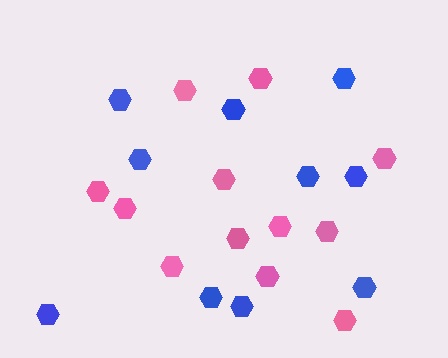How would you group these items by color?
There are 2 groups: one group of blue hexagons (10) and one group of pink hexagons (12).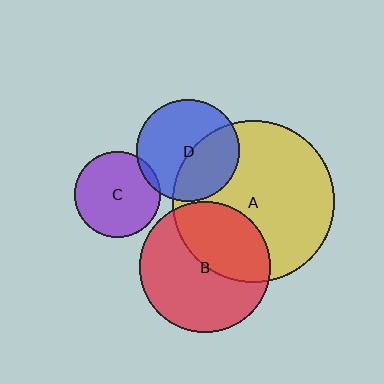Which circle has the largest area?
Circle A (yellow).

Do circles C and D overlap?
Yes.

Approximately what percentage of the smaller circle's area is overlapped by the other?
Approximately 5%.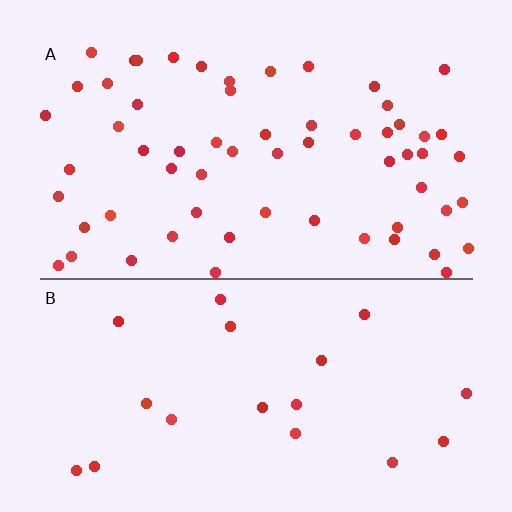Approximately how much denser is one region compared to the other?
Approximately 3.1× — region A over region B.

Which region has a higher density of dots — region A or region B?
A (the top).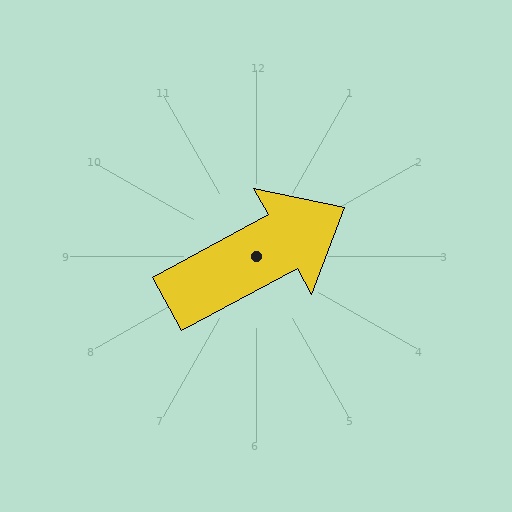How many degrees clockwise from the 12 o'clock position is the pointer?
Approximately 62 degrees.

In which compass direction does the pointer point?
Northeast.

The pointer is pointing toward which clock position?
Roughly 2 o'clock.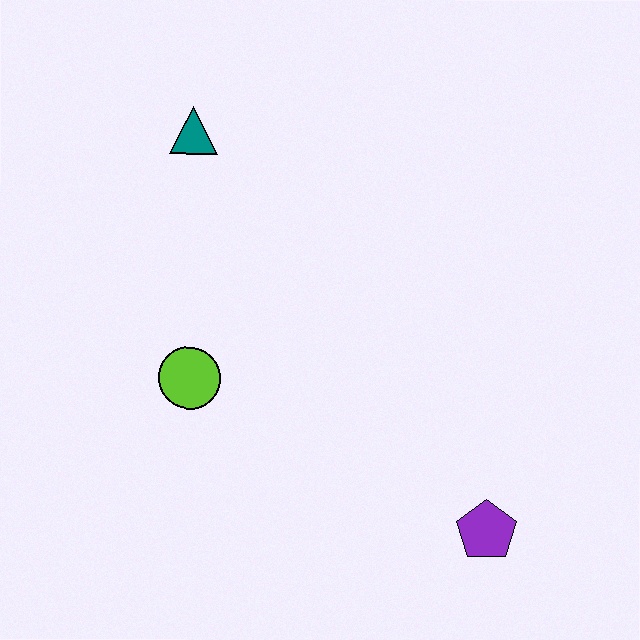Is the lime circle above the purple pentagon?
Yes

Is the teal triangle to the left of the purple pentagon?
Yes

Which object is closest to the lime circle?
The teal triangle is closest to the lime circle.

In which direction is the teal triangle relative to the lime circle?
The teal triangle is above the lime circle.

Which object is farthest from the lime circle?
The purple pentagon is farthest from the lime circle.